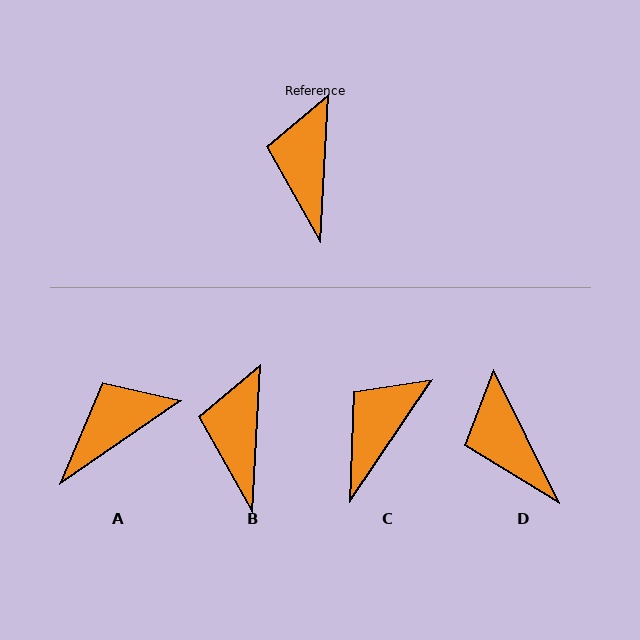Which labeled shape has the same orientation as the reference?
B.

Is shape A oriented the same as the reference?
No, it is off by about 53 degrees.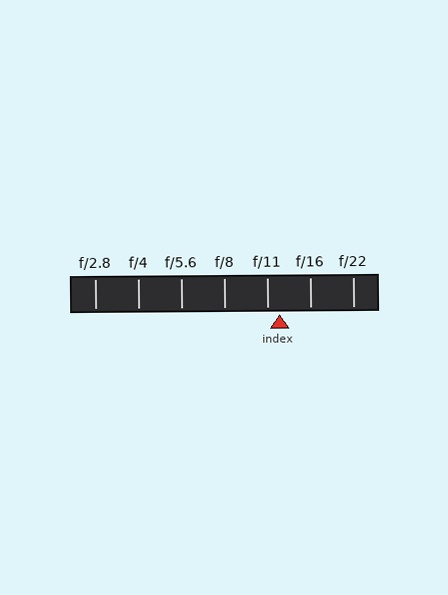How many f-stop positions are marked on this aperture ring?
There are 7 f-stop positions marked.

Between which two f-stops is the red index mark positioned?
The index mark is between f/11 and f/16.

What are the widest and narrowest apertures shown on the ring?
The widest aperture shown is f/2.8 and the narrowest is f/22.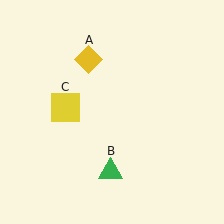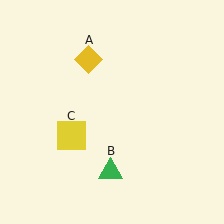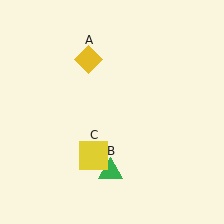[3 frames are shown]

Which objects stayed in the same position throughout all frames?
Yellow diamond (object A) and green triangle (object B) remained stationary.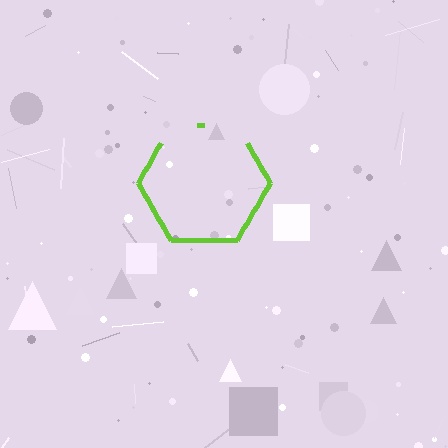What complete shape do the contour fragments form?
The contour fragments form a hexagon.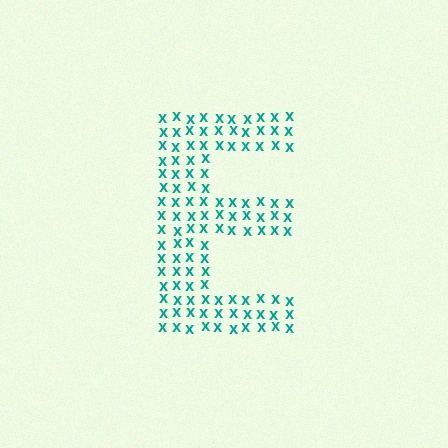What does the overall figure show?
The overall figure shows the letter E.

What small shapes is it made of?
It is made of small letter X's.